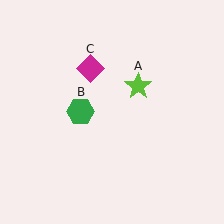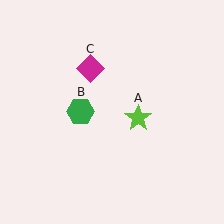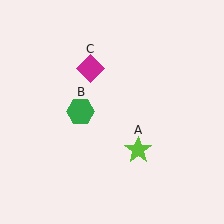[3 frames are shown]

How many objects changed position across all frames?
1 object changed position: lime star (object A).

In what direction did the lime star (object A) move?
The lime star (object A) moved down.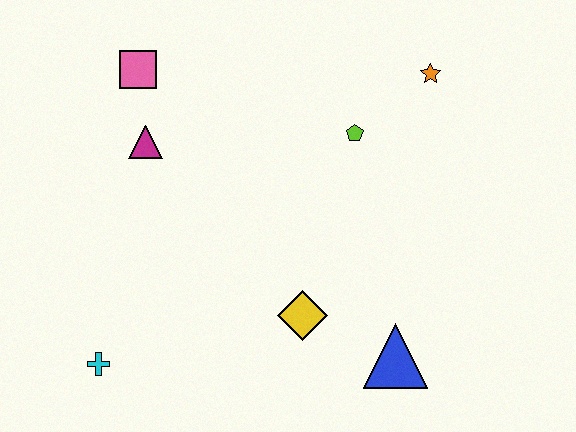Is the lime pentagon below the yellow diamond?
No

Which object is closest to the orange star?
The lime pentagon is closest to the orange star.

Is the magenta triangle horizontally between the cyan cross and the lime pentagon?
Yes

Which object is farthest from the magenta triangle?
The blue triangle is farthest from the magenta triangle.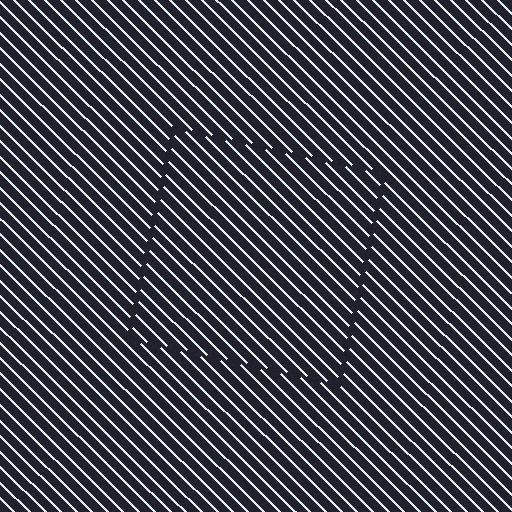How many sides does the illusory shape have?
4 sides — the line-ends trace a square.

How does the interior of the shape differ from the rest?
The interior of the shape contains the same grating, shifted by half a period — the contour is defined by the phase discontinuity where line-ends from the inner and outer gratings abut.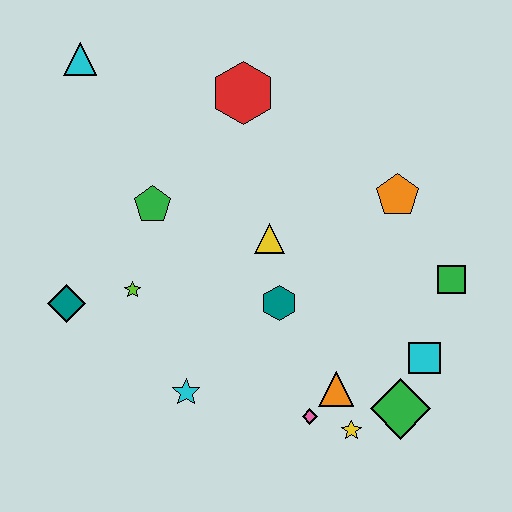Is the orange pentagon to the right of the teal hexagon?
Yes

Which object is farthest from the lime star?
The green square is farthest from the lime star.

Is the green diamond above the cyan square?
No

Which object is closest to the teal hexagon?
The yellow triangle is closest to the teal hexagon.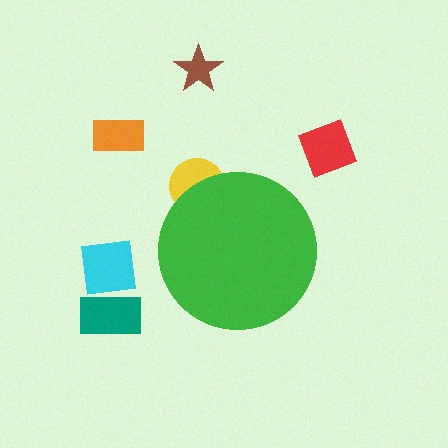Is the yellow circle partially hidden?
Yes, the yellow circle is partially hidden behind the green circle.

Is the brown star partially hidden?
No, the brown star is fully visible.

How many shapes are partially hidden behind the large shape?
1 shape is partially hidden.